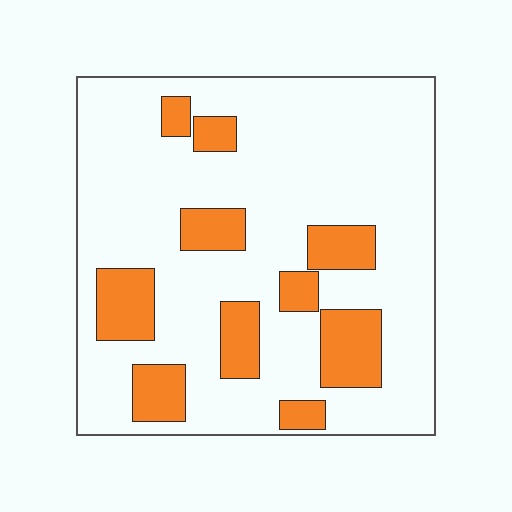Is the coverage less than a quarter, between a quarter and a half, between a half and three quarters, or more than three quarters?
Less than a quarter.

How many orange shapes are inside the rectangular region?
10.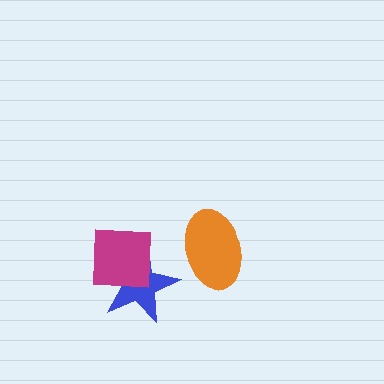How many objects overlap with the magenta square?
1 object overlaps with the magenta square.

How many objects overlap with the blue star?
1 object overlaps with the blue star.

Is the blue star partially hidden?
Yes, it is partially covered by another shape.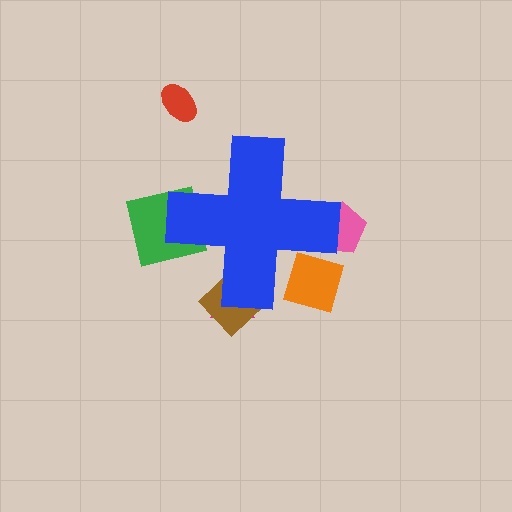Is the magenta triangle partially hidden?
Yes, the magenta triangle is partially hidden behind the blue cross.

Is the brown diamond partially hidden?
Yes, the brown diamond is partially hidden behind the blue cross.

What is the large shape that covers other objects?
A blue cross.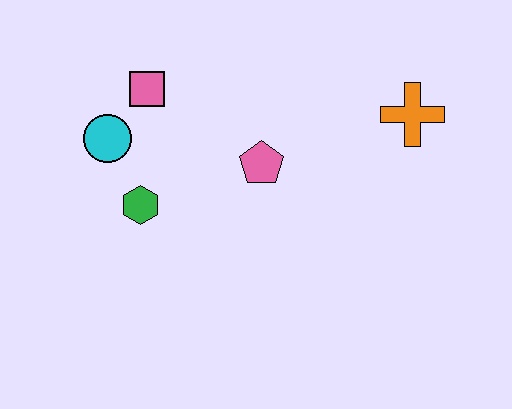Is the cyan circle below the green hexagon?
No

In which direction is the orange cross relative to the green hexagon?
The orange cross is to the right of the green hexagon.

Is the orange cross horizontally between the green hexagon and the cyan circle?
No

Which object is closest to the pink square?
The cyan circle is closest to the pink square.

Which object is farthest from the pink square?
The orange cross is farthest from the pink square.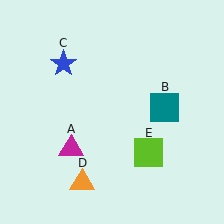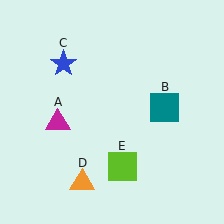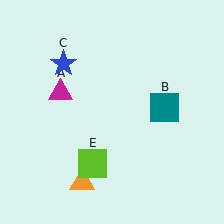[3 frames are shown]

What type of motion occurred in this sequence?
The magenta triangle (object A), lime square (object E) rotated clockwise around the center of the scene.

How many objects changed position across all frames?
2 objects changed position: magenta triangle (object A), lime square (object E).